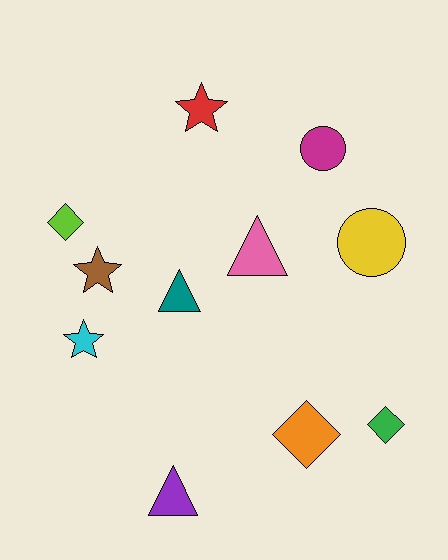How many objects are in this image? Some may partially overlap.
There are 11 objects.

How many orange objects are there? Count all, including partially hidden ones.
There is 1 orange object.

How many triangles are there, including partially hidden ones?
There are 3 triangles.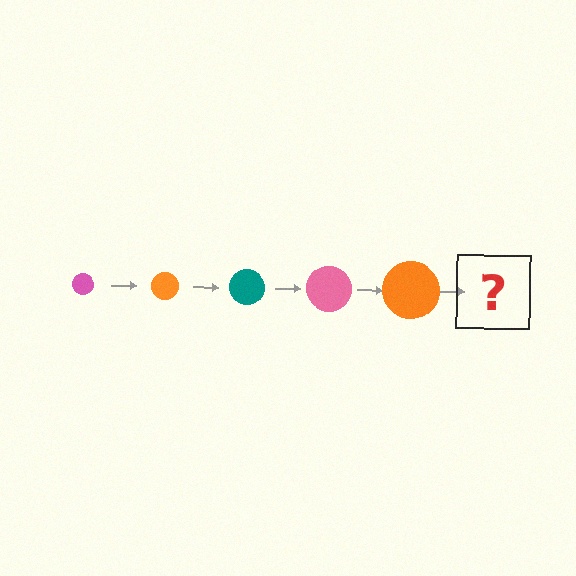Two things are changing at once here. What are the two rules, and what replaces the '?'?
The two rules are that the circle grows larger each step and the color cycles through pink, orange, and teal. The '?' should be a teal circle, larger than the previous one.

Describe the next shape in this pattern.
It should be a teal circle, larger than the previous one.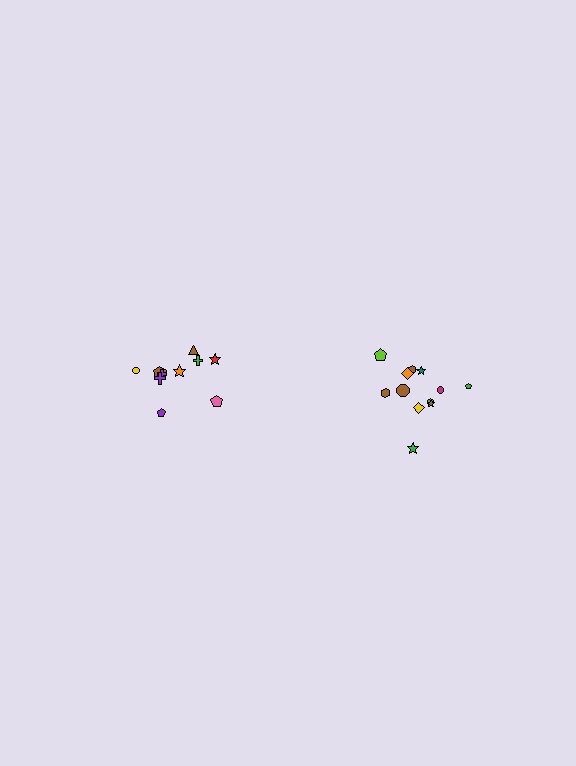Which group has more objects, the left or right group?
The right group.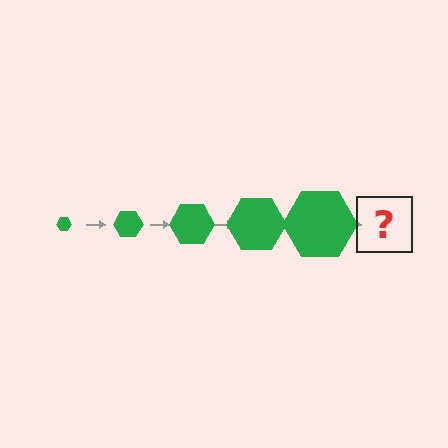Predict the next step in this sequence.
The next step is a green hexagon, larger than the previous one.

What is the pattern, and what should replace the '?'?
The pattern is that the hexagon gets progressively larger each step. The '?' should be a green hexagon, larger than the previous one.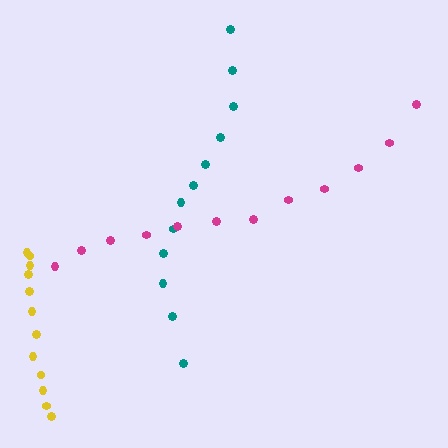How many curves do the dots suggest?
There are 3 distinct paths.